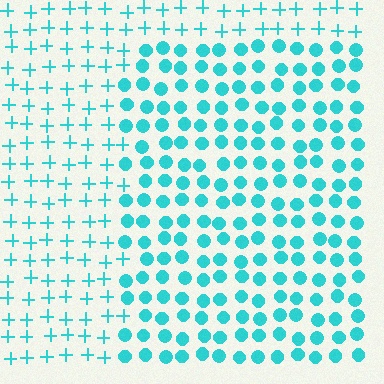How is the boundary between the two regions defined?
The boundary is defined by a change in element shape: circles inside vs. plus signs outside. All elements share the same color and spacing.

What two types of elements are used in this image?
The image uses circles inside the rectangle region and plus signs outside it.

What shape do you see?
I see a rectangle.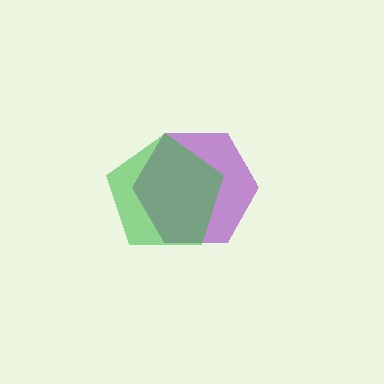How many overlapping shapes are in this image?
There are 2 overlapping shapes in the image.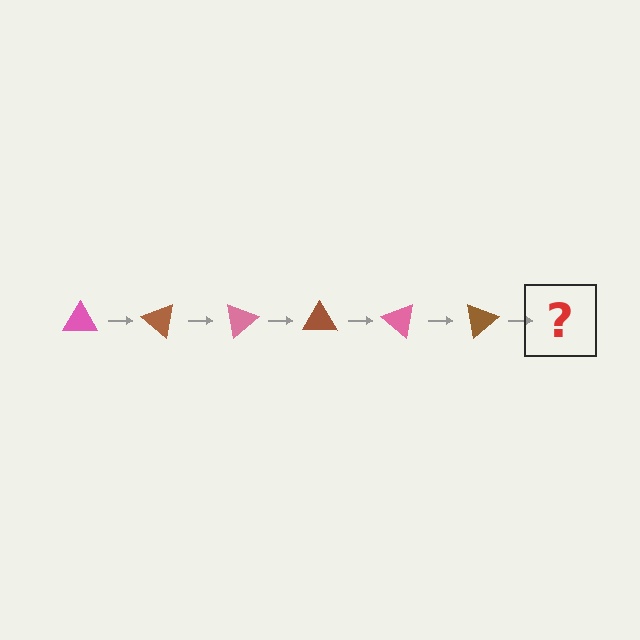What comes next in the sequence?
The next element should be a pink triangle, rotated 240 degrees from the start.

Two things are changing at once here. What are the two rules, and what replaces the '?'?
The two rules are that it rotates 40 degrees each step and the color cycles through pink and brown. The '?' should be a pink triangle, rotated 240 degrees from the start.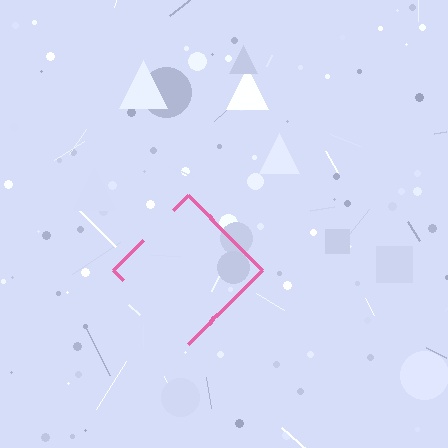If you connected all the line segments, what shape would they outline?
They would outline a diamond.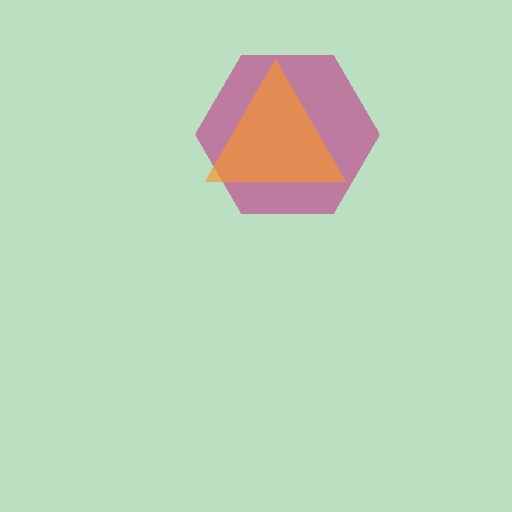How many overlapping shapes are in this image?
There are 2 overlapping shapes in the image.